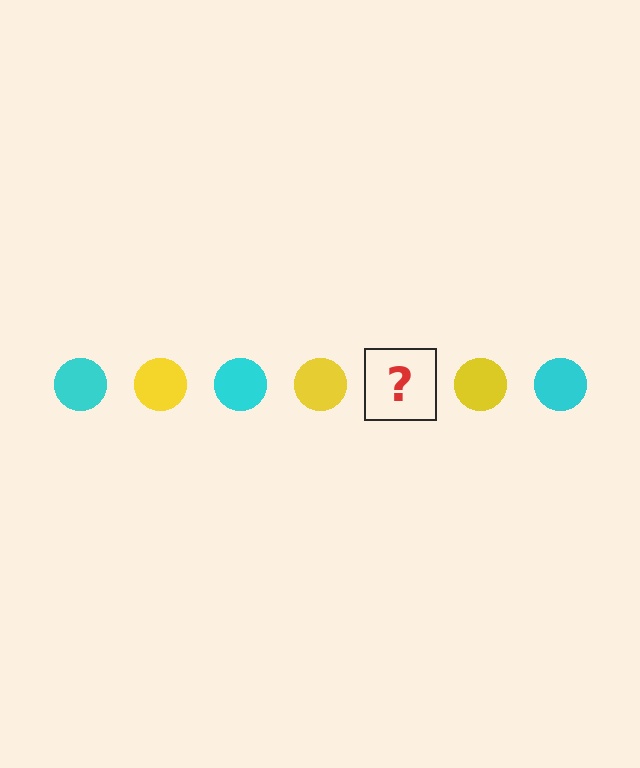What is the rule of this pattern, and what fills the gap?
The rule is that the pattern cycles through cyan, yellow circles. The gap should be filled with a cyan circle.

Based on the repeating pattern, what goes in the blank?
The blank should be a cyan circle.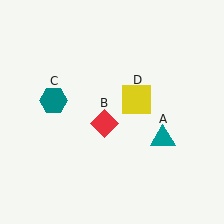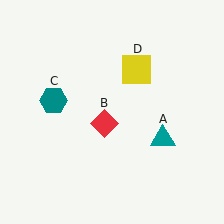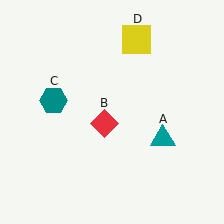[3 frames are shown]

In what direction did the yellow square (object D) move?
The yellow square (object D) moved up.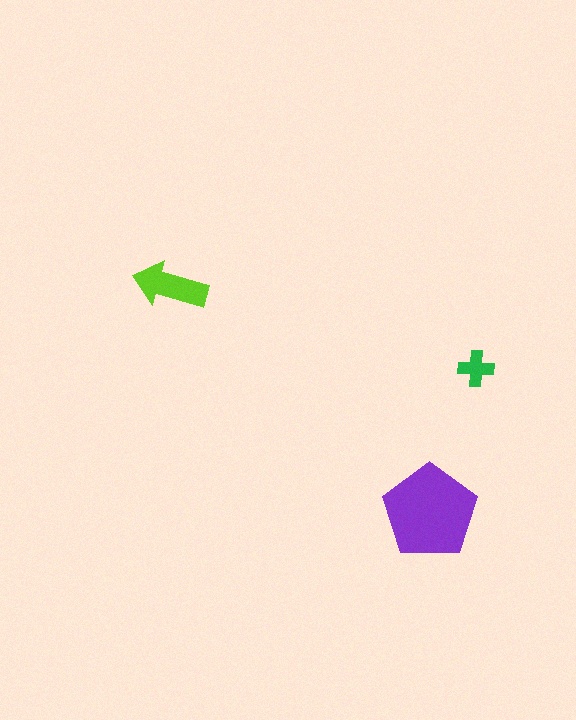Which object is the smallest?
The green cross.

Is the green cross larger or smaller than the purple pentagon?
Smaller.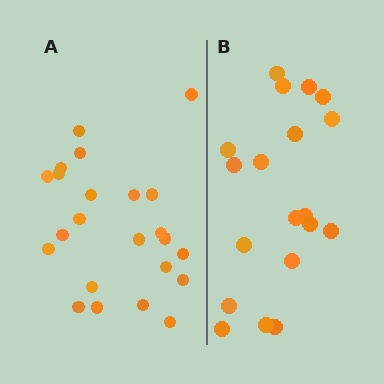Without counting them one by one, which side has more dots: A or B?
Region A (the left region) has more dots.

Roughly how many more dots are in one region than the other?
Region A has about 4 more dots than region B.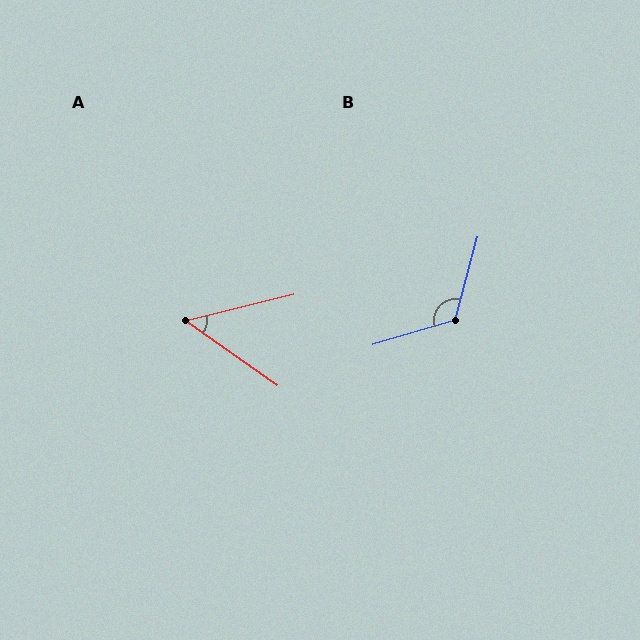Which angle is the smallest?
A, at approximately 49 degrees.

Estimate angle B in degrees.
Approximately 122 degrees.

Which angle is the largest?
B, at approximately 122 degrees.